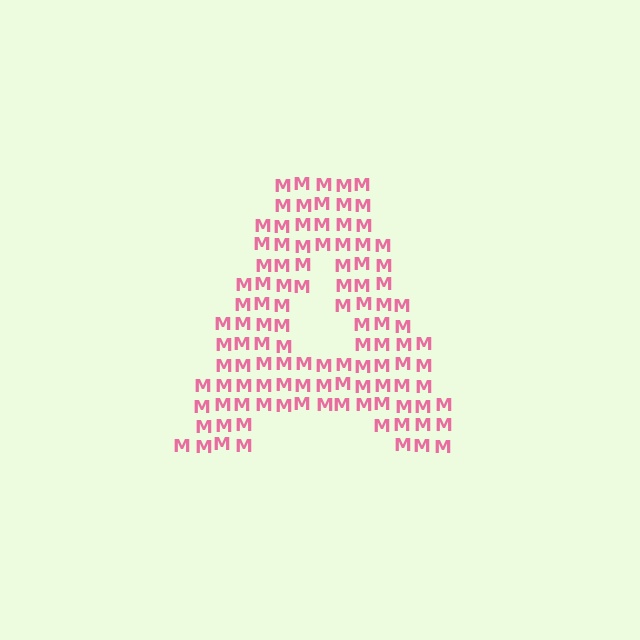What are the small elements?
The small elements are letter M's.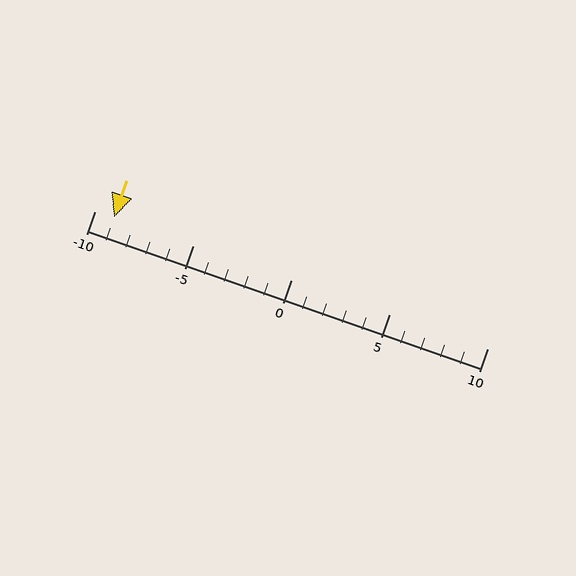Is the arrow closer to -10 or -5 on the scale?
The arrow is closer to -10.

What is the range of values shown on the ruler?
The ruler shows values from -10 to 10.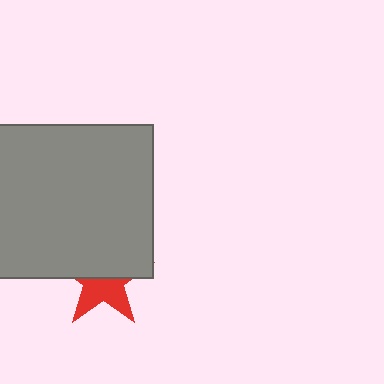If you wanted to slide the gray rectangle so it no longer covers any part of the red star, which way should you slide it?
Slide it up — that is the most direct way to separate the two shapes.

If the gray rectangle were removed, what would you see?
You would see the complete red star.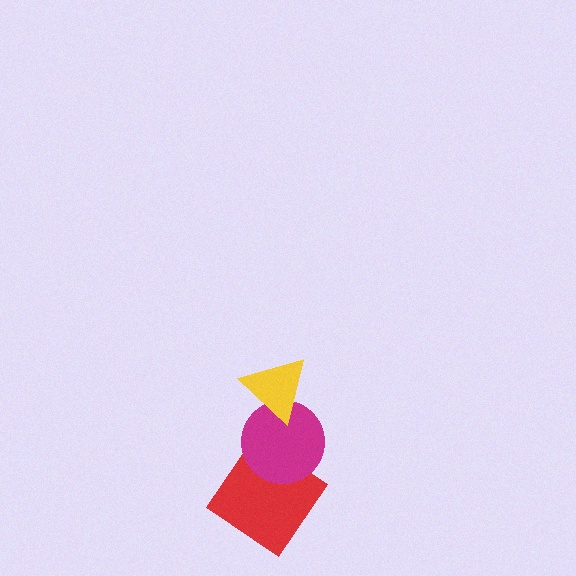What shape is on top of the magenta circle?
The yellow triangle is on top of the magenta circle.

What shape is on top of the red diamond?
The magenta circle is on top of the red diamond.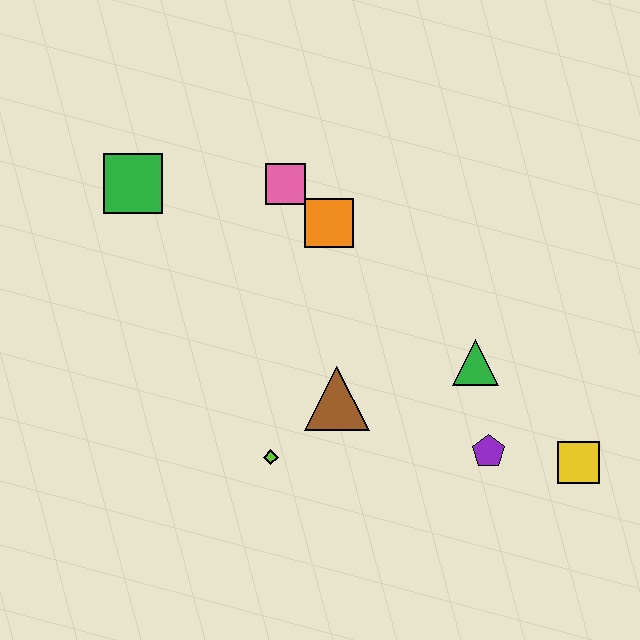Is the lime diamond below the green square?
Yes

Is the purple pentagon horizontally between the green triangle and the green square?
No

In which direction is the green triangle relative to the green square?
The green triangle is to the right of the green square.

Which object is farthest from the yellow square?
The green square is farthest from the yellow square.